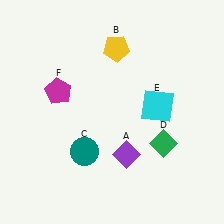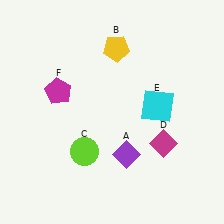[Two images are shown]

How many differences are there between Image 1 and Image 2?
There are 2 differences between the two images.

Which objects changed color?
C changed from teal to lime. D changed from green to magenta.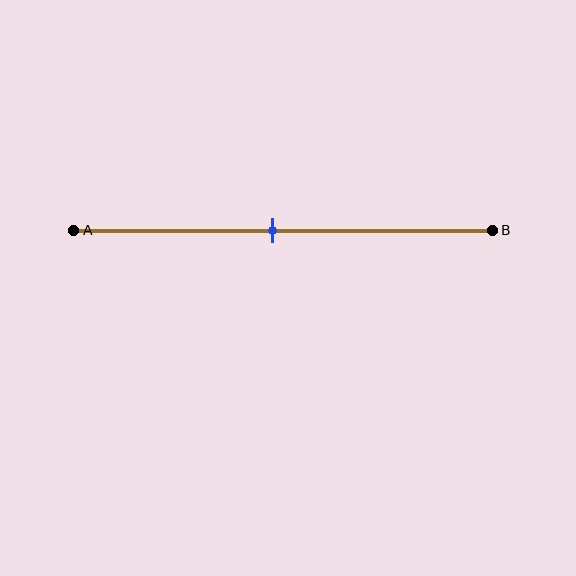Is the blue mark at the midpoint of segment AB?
Yes, the mark is approximately at the midpoint.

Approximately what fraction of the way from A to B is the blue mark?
The blue mark is approximately 45% of the way from A to B.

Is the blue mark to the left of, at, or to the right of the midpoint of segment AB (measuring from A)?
The blue mark is approximately at the midpoint of segment AB.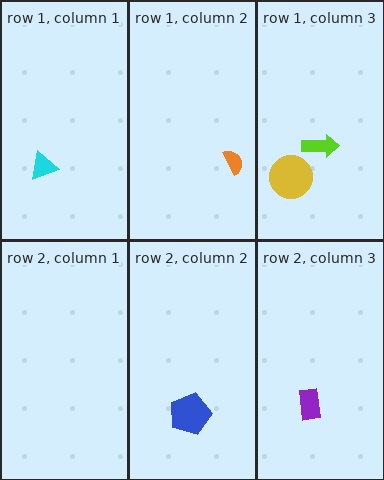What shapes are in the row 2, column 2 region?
The blue pentagon.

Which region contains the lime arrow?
The row 1, column 3 region.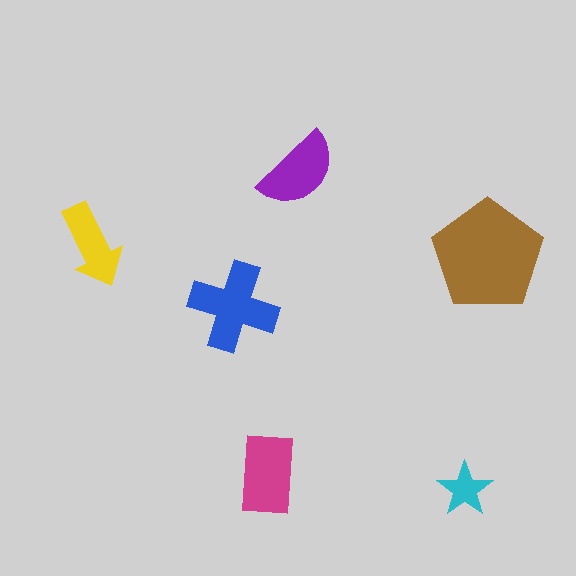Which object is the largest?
The brown pentagon.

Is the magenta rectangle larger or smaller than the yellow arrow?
Larger.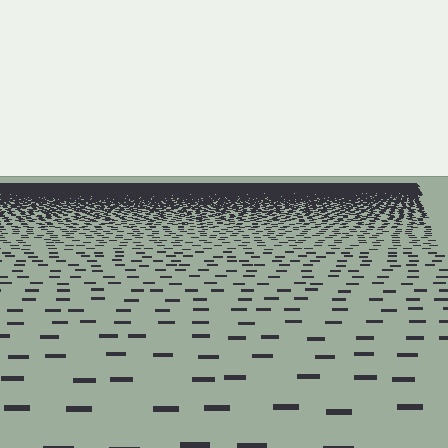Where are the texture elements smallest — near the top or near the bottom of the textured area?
Near the top.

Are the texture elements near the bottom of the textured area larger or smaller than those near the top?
Larger. Near the bottom, elements are closer to the viewer and appear at a bigger on-screen size.